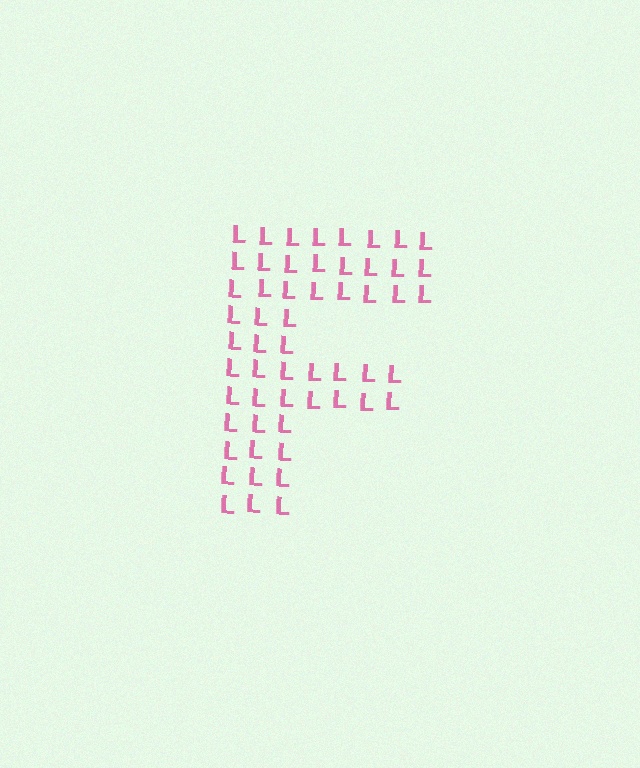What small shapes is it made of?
It is made of small letter L's.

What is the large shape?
The large shape is the letter F.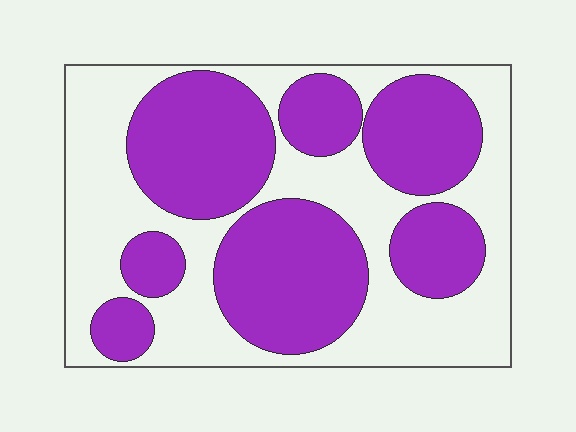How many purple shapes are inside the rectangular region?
7.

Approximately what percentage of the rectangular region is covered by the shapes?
Approximately 50%.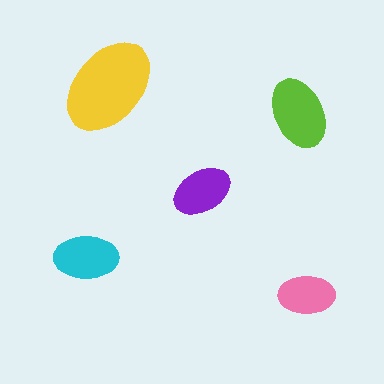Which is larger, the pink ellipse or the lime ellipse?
The lime one.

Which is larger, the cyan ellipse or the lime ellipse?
The lime one.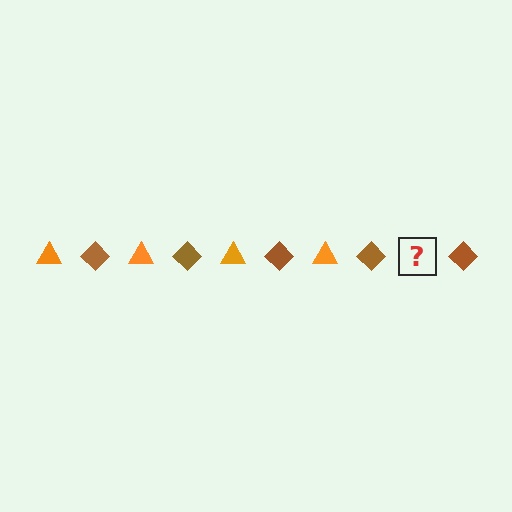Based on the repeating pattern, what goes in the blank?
The blank should be an orange triangle.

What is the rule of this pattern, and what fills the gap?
The rule is that the pattern alternates between orange triangle and brown diamond. The gap should be filled with an orange triangle.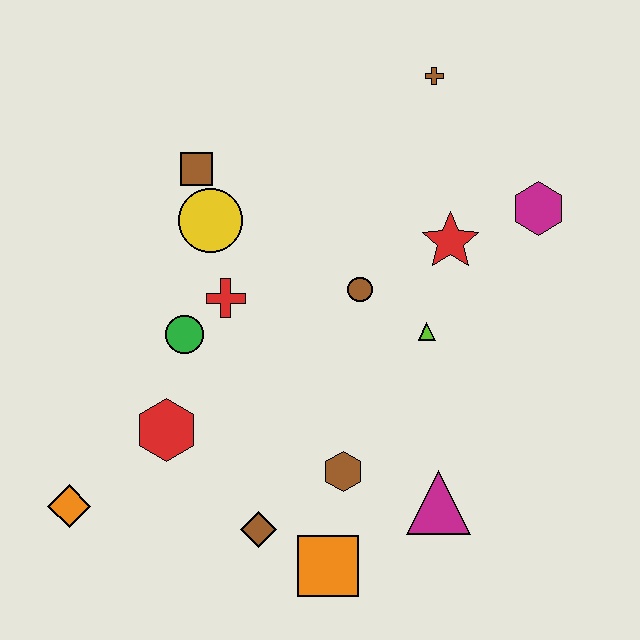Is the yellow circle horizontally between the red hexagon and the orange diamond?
No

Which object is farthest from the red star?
The orange diamond is farthest from the red star.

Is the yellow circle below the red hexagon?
No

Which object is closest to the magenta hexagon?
The red star is closest to the magenta hexagon.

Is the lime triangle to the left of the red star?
Yes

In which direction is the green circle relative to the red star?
The green circle is to the left of the red star.